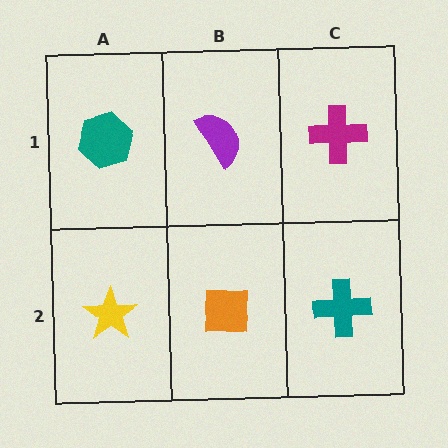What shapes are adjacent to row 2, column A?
A teal hexagon (row 1, column A), an orange square (row 2, column B).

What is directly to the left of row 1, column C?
A purple semicircle.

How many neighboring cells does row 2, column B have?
3.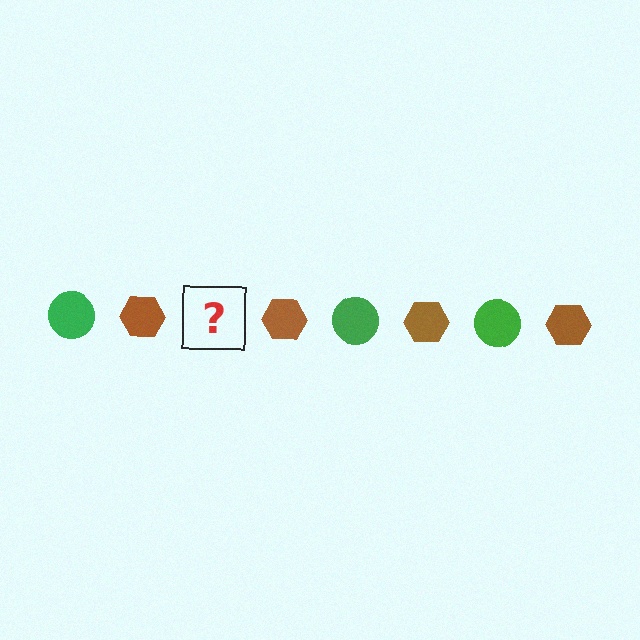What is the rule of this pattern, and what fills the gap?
The rule is that the pattern alternates between green circle and brown hexagon. The gap should be filled with a green circle.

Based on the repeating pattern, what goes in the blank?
The blank should be a green circle.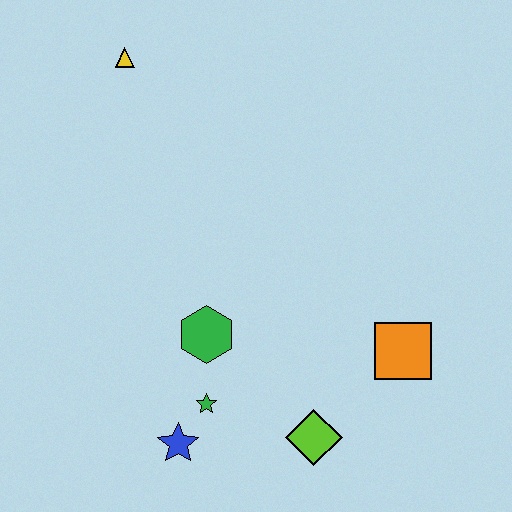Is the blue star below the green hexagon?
Yes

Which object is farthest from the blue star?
The yellow triangle is farthest from the blue star.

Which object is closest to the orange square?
The lime diamond is closest to the orange square.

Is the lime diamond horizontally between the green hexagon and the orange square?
Yes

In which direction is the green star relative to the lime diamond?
The green star is to the left of the lime diamond.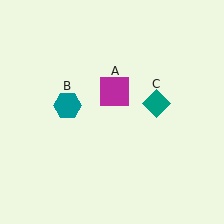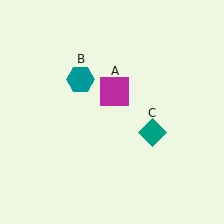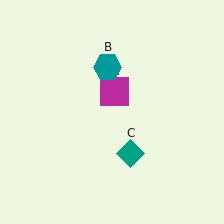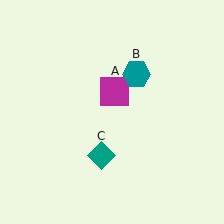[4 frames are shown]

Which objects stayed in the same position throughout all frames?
Magenta square (object A) remained stationary.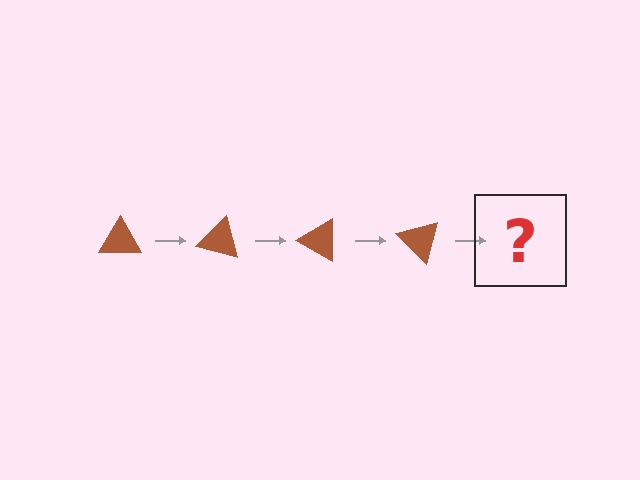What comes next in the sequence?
The next element should be a brown triangle rotated 60 degrees.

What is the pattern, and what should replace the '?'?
The pattern is that the triangle rotates 15 degrees each step. The '?' should be a brown triangle rotated 60 degrees.